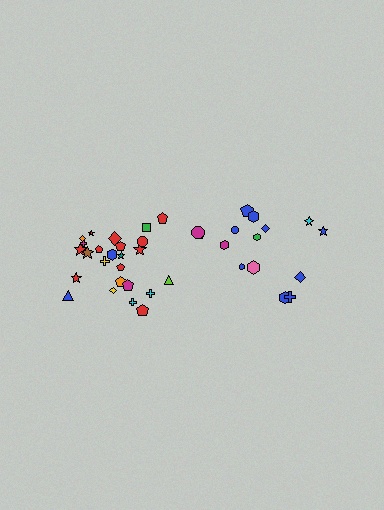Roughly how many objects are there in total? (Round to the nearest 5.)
Roughly 40 objects in total.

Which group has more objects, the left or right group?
The left group.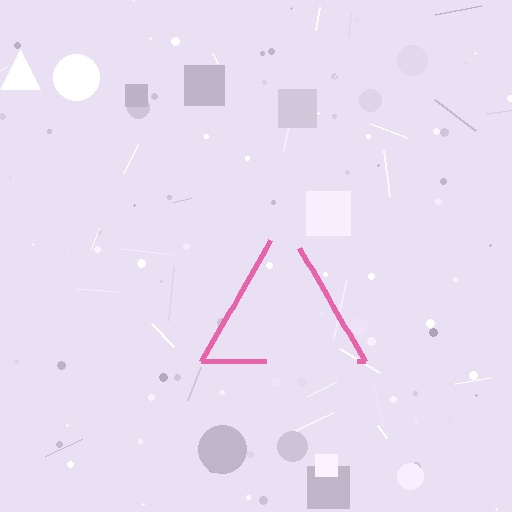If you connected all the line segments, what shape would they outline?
They would outline a triangle.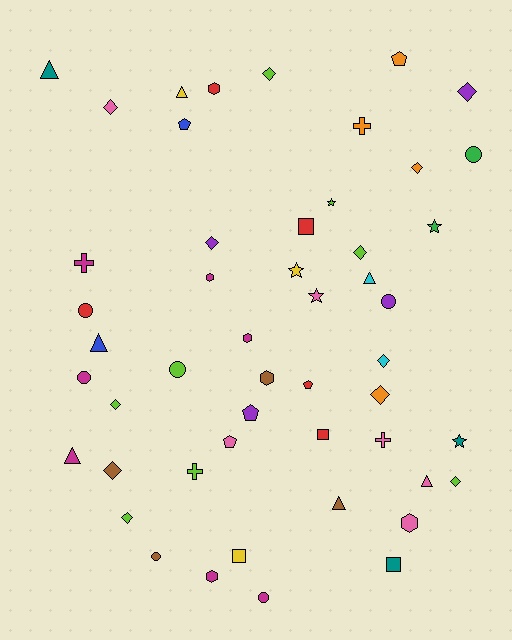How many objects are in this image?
There are 50 objects.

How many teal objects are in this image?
There are 3 teal objects.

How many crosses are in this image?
There are 4 crosses.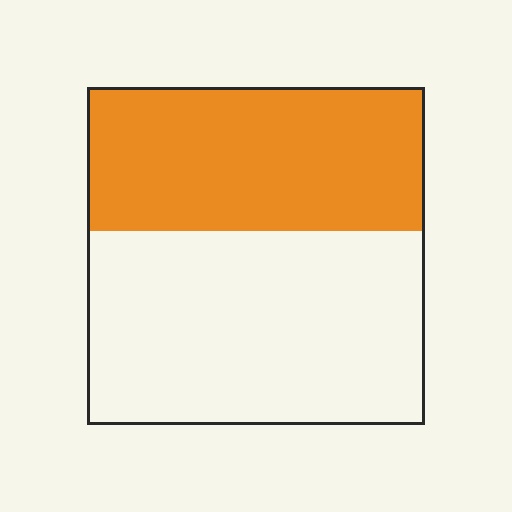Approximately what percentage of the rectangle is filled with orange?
Approximately 45%.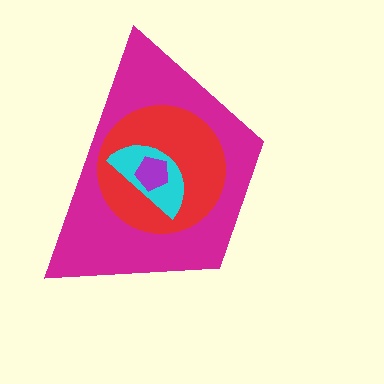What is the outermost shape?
The magenta trapezoid.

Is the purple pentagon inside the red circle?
Yes.